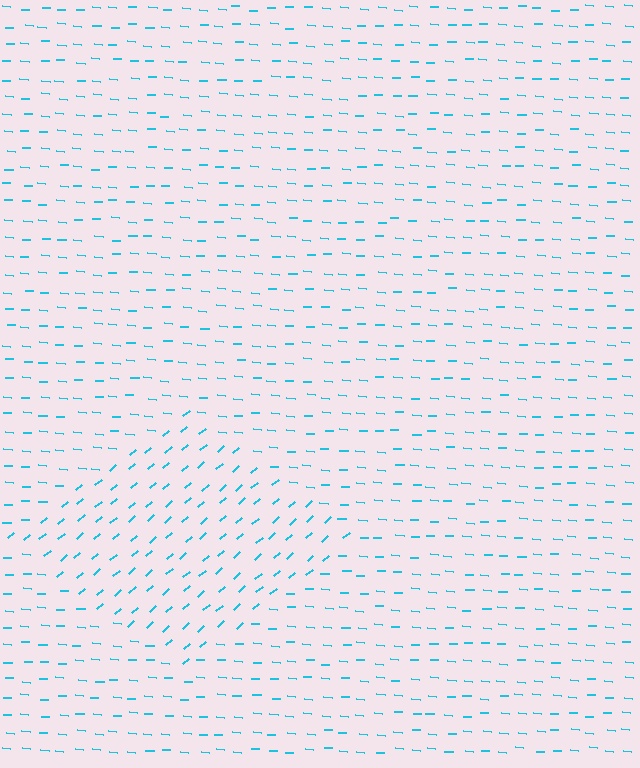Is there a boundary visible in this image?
Yes, there is a texture boundary formed by a change in line orientation.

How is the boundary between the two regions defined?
The boundary is defined purely by a change in line orientation (approximately 45 degrees difference). All lines are the same color and thickness.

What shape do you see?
I see a diamond.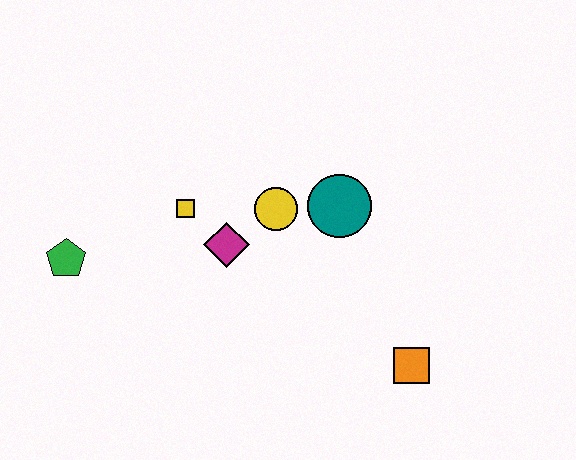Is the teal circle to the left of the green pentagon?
No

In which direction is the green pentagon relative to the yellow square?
The green pentagon is to the left of the yellow square.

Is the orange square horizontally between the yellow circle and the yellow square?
No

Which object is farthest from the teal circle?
The green pentagon is farthest from the teal circle.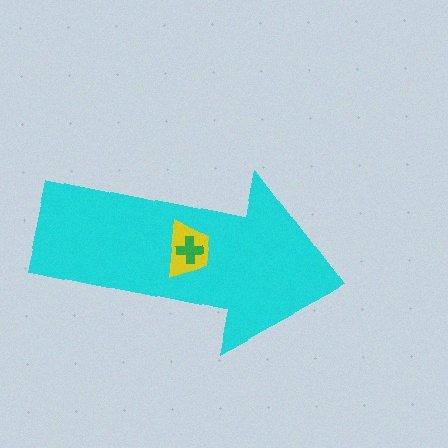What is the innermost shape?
The green cross.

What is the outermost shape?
The cyan arrow.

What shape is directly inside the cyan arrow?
The yellow trapezoid.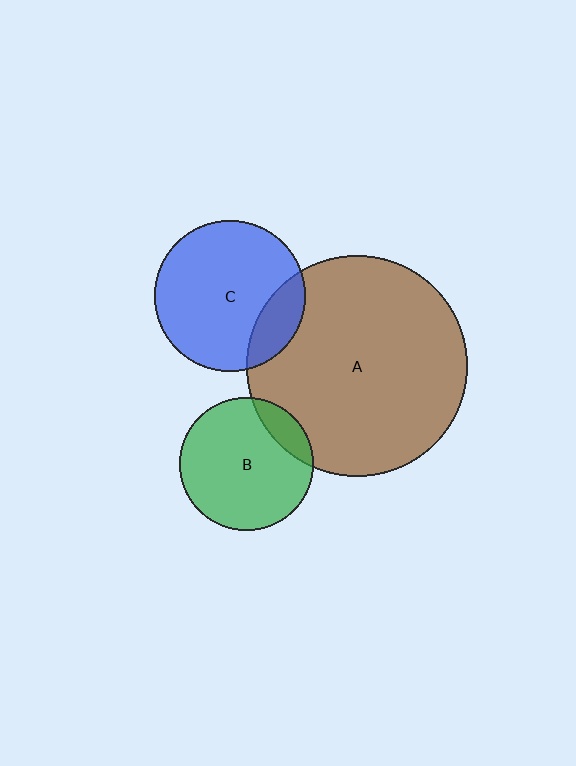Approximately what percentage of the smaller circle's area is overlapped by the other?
Approximately 15%.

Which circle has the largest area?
Circle A (brown).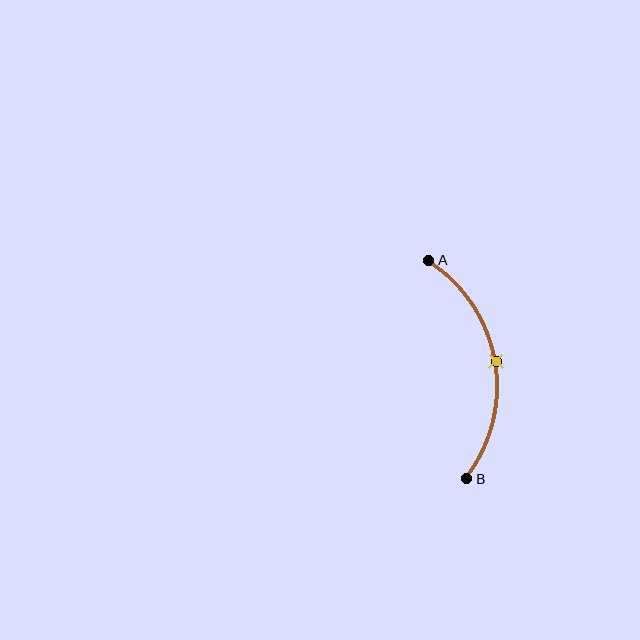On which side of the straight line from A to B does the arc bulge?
The arc bulges to the right of the straight line connecting A and B.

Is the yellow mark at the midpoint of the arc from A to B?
Yes. The yellow mark lies on the arc at equal arc-length from both A and B — it is the arc midpoint.